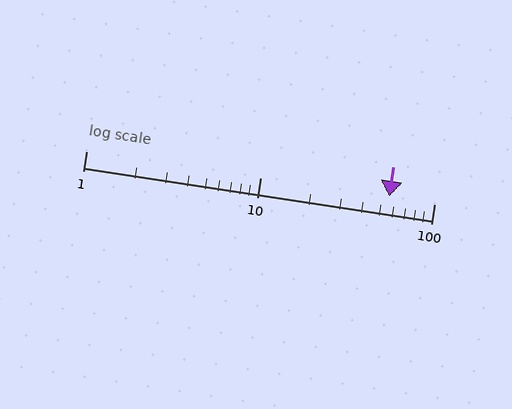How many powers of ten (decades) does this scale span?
The scale spans 2 decades, from 1 to 100.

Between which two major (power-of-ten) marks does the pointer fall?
The pointer is between 10 and 100.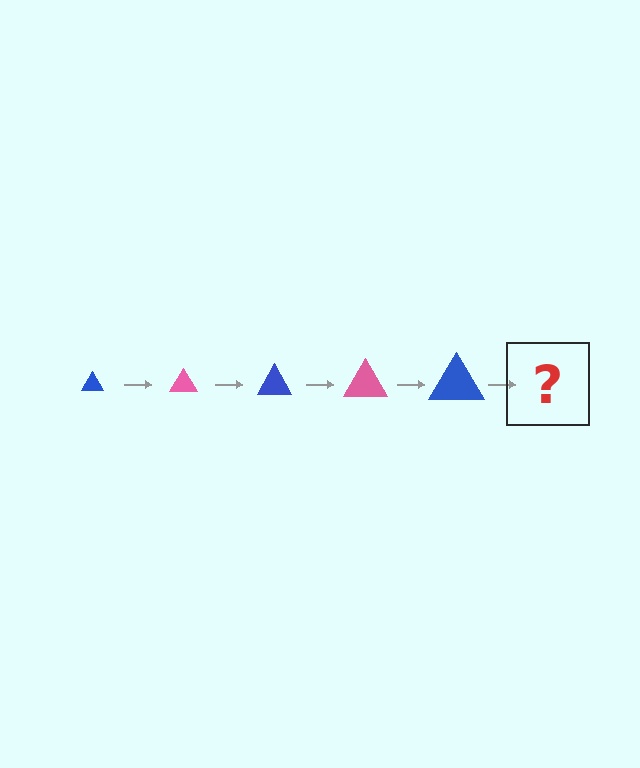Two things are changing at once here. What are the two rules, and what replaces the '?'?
The two rules are that the triangle grows larger each step and the color cycles through blue and pink. The '?' should be a pink triangle, larger than the previous one.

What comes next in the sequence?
The next element should be a pink triangle, larger than the previous one.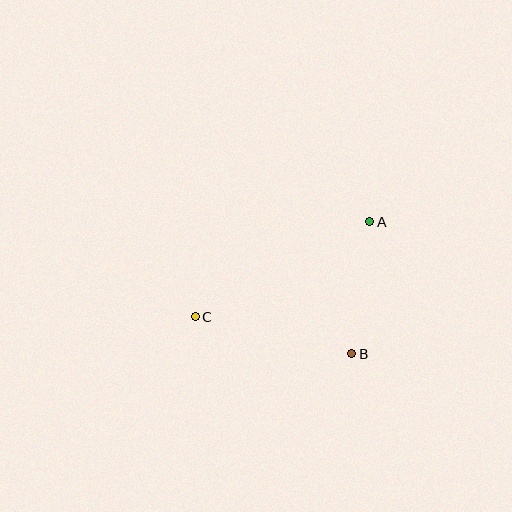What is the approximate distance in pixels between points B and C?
The distance between B and C is approximately 161 pixels.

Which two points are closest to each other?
Points A and B are closest to each other.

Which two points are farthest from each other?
Points A and C are farthest from each other.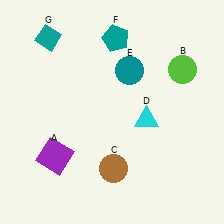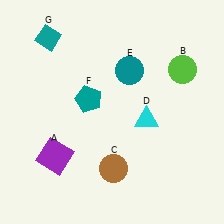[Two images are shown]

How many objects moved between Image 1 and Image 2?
1 object moved between the two images.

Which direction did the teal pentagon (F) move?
The teal pentagon (F) moved down.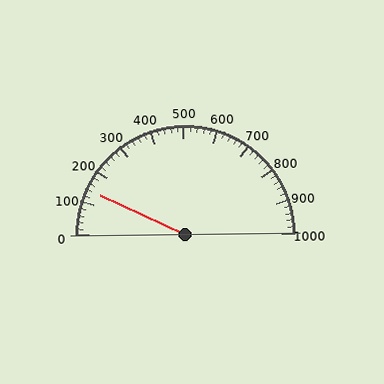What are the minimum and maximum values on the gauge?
The gauge ranges from 0 to 1000.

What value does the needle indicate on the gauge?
The needle indicates approximately 140.